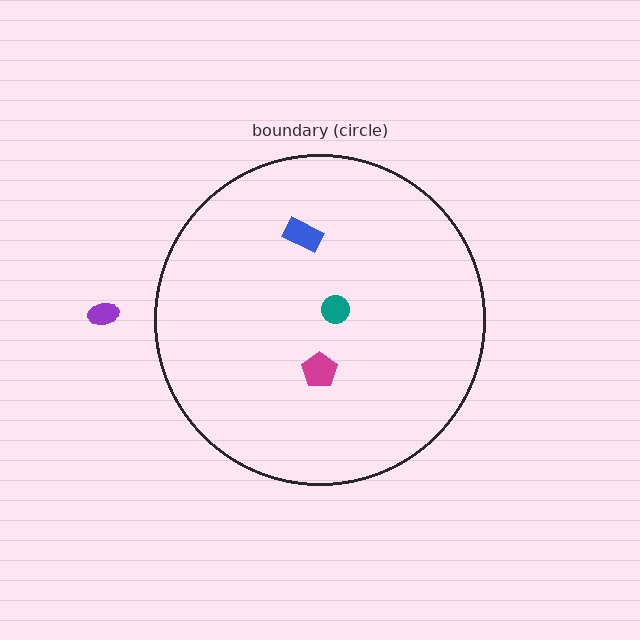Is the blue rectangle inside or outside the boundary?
Inside.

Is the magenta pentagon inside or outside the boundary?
Inside.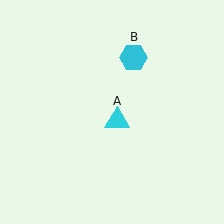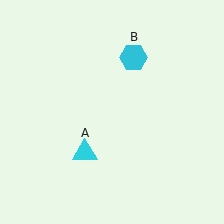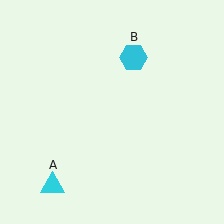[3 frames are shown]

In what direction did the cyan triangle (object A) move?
The cyan triangle (object A) moved down and to the left.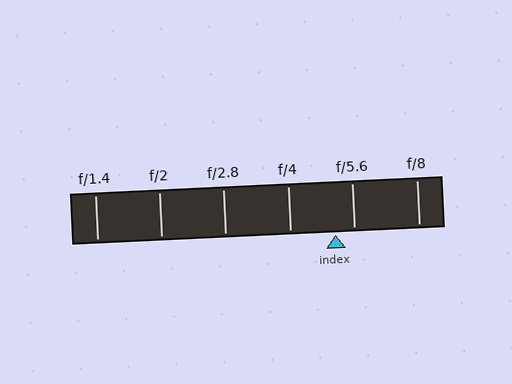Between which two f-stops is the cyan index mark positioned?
The index mark is between f/4 and f/5.6.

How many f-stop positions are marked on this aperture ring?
There are 6 f-stop positions marked.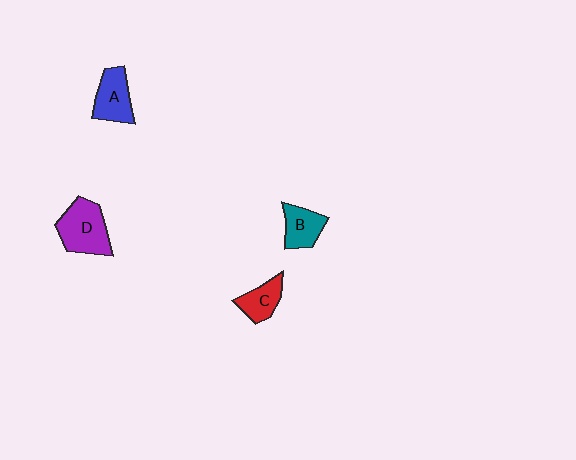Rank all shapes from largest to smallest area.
From largest to smallest: D (purple), A (blue), B (teal), C (red).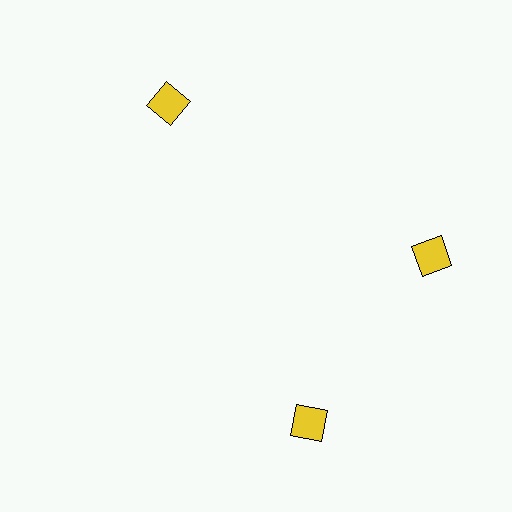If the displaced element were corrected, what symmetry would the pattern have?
It would have 3-fold rotational symmetry — the pattern would map onto itself every 120 degrees.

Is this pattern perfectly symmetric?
No. The 3 yellow squares are arranged in a ring, but one element near the 7 o'clock position is rotated out of alignment along the ring, breaking the 3-fold rotational symmetry.